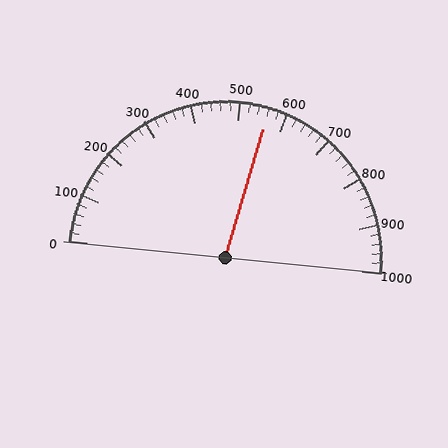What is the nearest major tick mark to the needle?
The nearest major tick mark is 600.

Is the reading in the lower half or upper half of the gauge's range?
The reading is in the upper half of the range (0 to 1000).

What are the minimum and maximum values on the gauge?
The gauge ranges from 0 to 1000.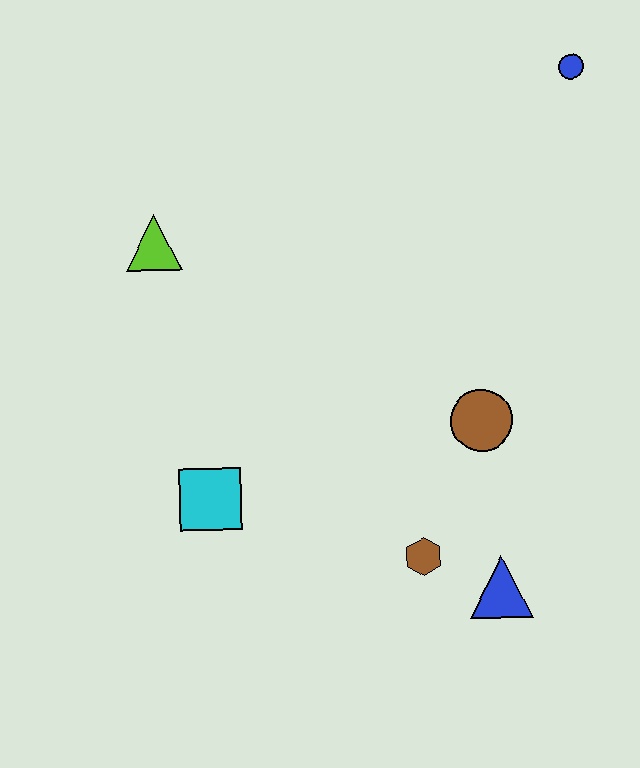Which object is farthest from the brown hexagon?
The blue circle is farthest from the brown hexagon.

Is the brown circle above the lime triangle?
No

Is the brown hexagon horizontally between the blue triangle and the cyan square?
Yes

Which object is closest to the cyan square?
The brown hexagon is closest to the cyan square.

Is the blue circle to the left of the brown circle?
No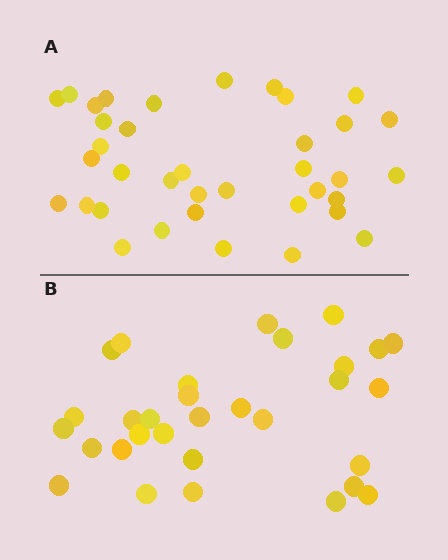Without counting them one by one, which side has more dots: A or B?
Region A (the top region) has more dots.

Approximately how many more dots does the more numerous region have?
Region A has about 6 more dots than region B.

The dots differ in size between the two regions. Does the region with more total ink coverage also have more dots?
No. Region B has more total ink coverage because its dots are larger, but region A actually contains more individual dots. Total area can be misleading — the number of items is what matters here.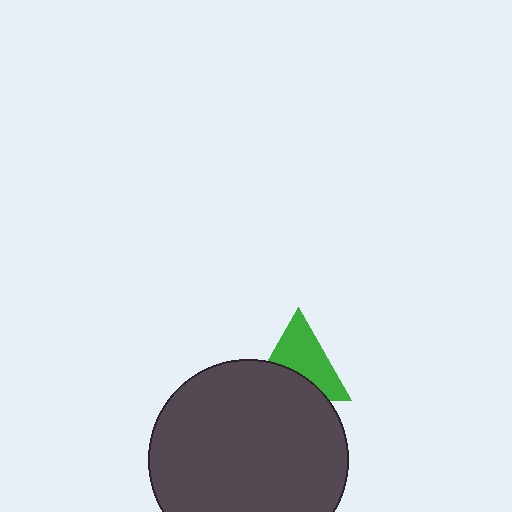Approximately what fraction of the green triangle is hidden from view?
Roughly 41% of the green triangle is hidden behind the dark gray circle.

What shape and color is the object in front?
The object in front is a dark gray circle.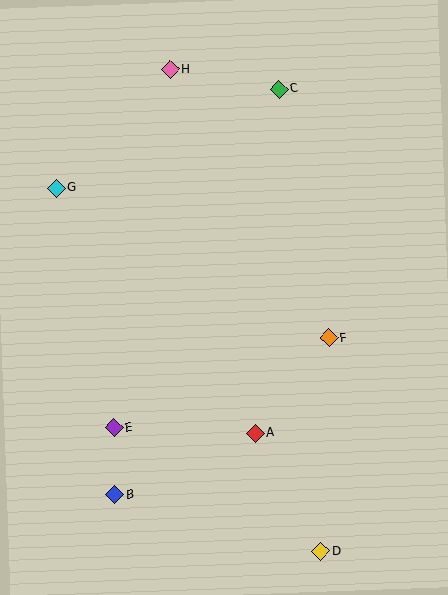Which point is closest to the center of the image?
Point F at (329, 338) is closest to the center.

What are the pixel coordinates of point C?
Point C is at (279, 89).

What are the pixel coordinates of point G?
Point G is at (56, 188).